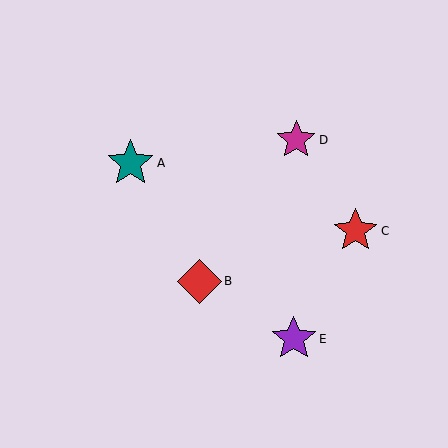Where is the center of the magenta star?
The center of the magenta star is at (296, 140).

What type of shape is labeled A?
Shape A is a teal star.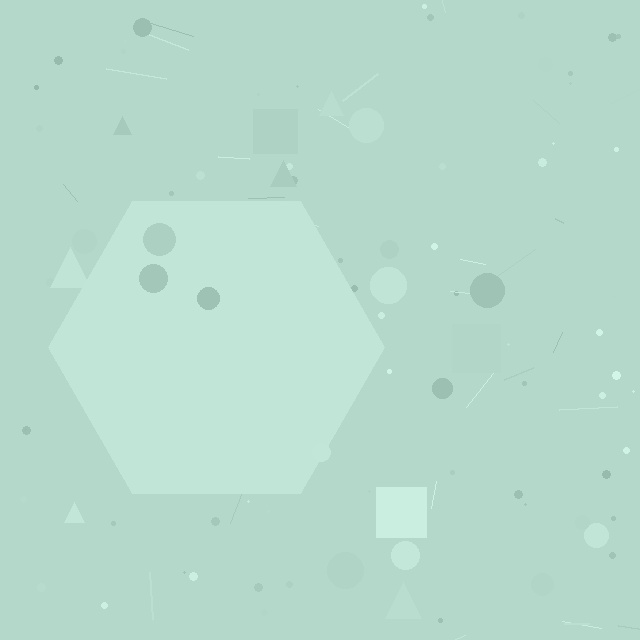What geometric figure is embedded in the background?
A hexagon is embedded in the background.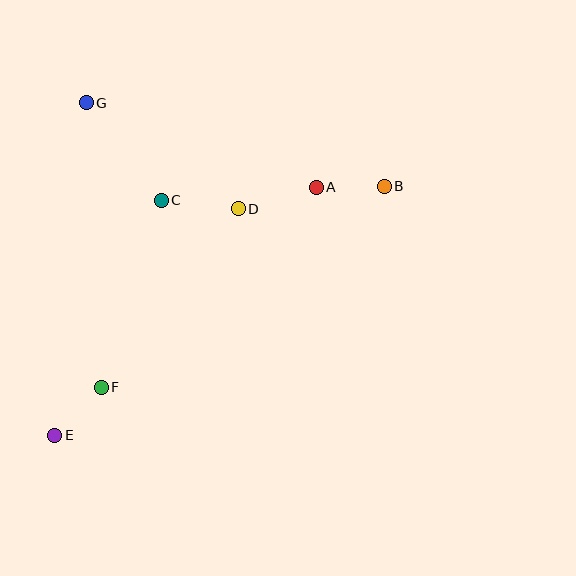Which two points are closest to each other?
Points E and F are closest to each other.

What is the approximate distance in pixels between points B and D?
The distance between B and D is approximately 148 pixels.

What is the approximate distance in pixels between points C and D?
The distance between C and D is approximately 78 pixels.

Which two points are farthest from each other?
Points B and E are farthest from each other.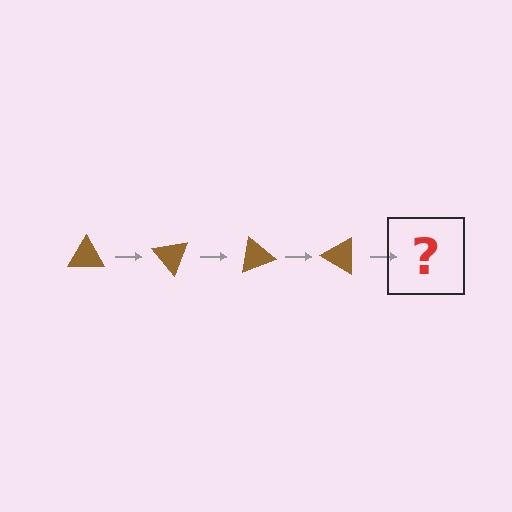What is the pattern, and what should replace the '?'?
The pattern is that the triangle rotates 50 degrees each step. The '?' should be a brown triangle rotated 200 degrees.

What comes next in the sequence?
The next element should be a brown triangle rotated 200 degrees.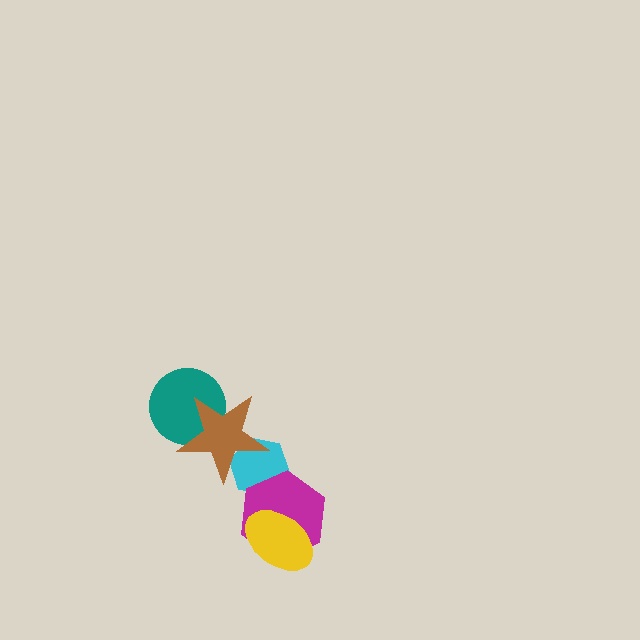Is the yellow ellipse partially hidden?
No, no other shape covers it.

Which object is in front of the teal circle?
The brown star is in front of the teal circle.